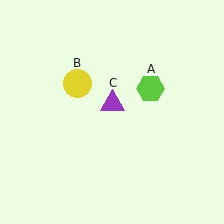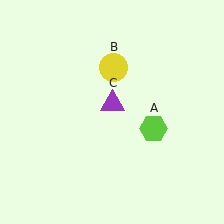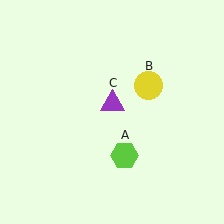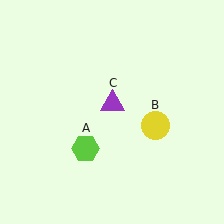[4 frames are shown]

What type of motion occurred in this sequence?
The lime hexagon (object A), yellow circle (object B) rotated clockwise around the center of the scene.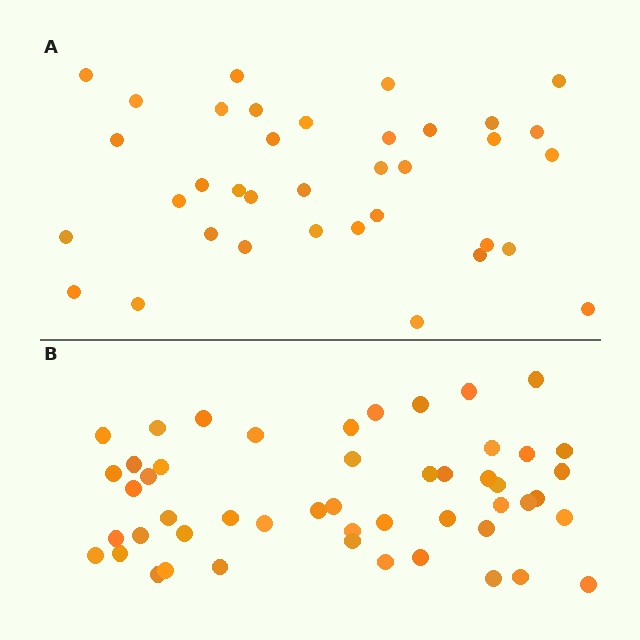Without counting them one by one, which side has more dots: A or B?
Region B (the bottom region) has more dots.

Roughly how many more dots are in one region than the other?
Region B has approximately 15 more dots than region A.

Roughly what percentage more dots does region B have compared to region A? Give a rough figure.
About 40% more.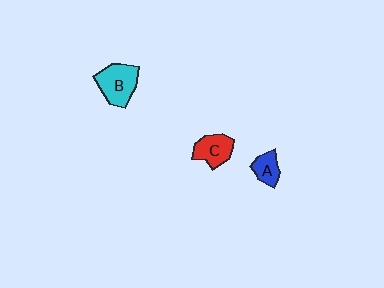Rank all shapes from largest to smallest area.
From largest to smallest: B (cyan), C (red), A (blue).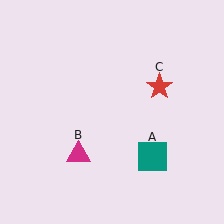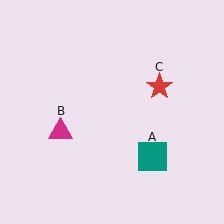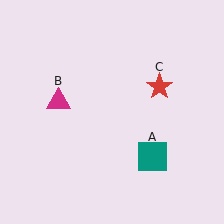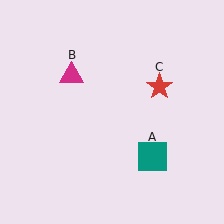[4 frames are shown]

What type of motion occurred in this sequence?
The magenta triangle (object B) rotated clockwise around the center of the scene.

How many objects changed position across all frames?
1 object changed position: magenta triangle (object B).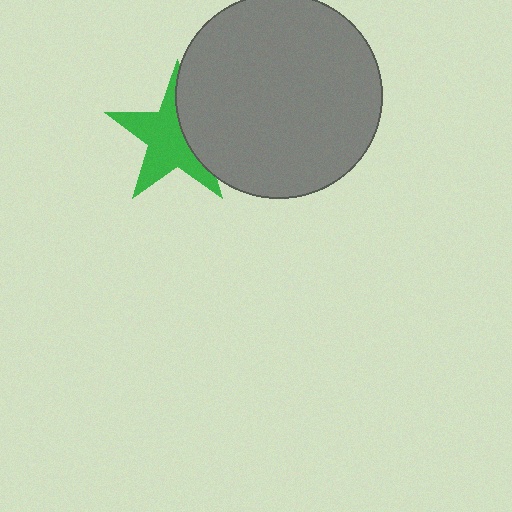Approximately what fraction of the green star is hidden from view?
Roughly 36% of the green star is hidden behind the gray circle.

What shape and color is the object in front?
The object in front is a gray circle.